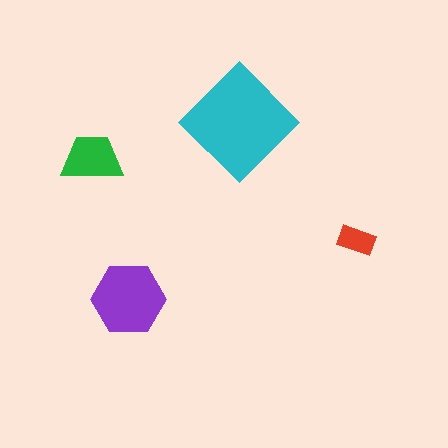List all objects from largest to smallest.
The cyan diamond, the purple hexagon, the green trapezoid, the red rectangle.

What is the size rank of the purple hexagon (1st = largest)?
2nd.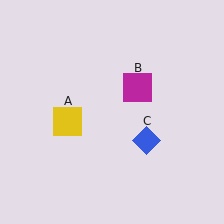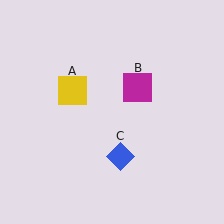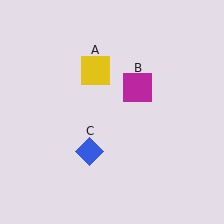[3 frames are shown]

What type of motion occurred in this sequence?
The yellow square (object A), blue diamond (object C) rotated clockwise around the center of the scene.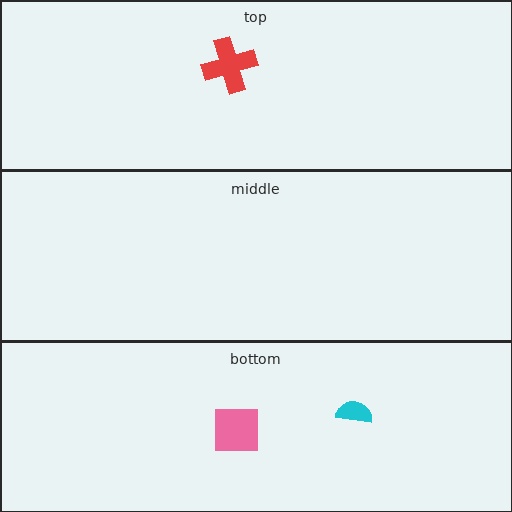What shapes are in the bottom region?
The cyan semicircle, the pink square.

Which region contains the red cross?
The top region.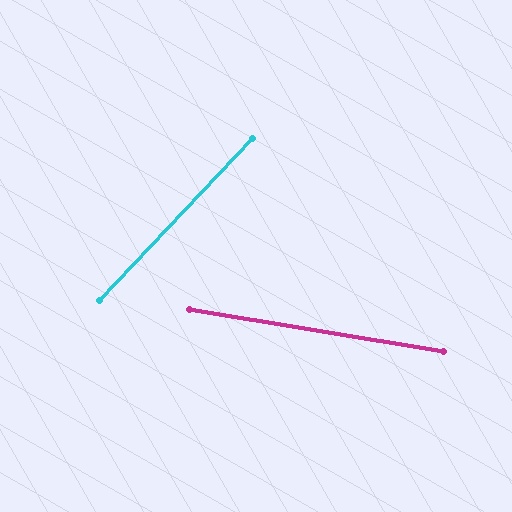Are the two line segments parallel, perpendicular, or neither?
Neither parallel nor perpendicular — they differ by about 56°.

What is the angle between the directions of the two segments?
Approximately 56 degrees.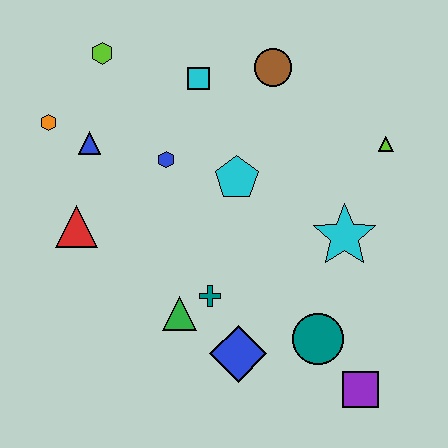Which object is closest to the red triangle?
The blue triangle is closest to the red triangle.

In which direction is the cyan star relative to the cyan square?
The cyan star is below the cyan square.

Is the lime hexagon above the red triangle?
Yes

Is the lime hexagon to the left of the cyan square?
Yes